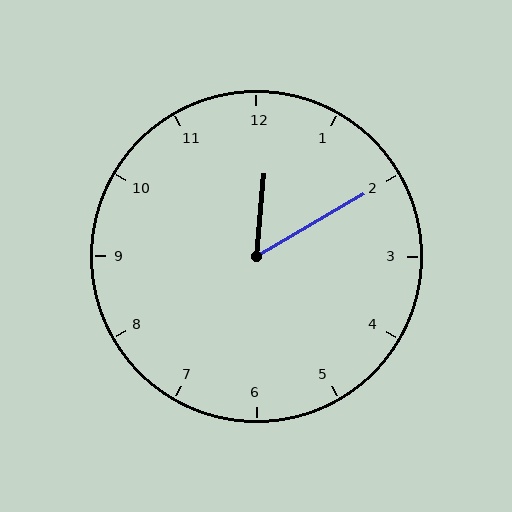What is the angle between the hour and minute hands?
Approximately 55 degrees.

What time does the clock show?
12:10.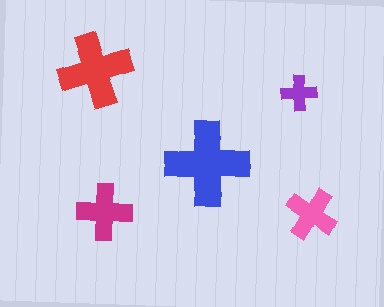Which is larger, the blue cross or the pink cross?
The blue one.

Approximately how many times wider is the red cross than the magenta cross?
About 1.5 times wider.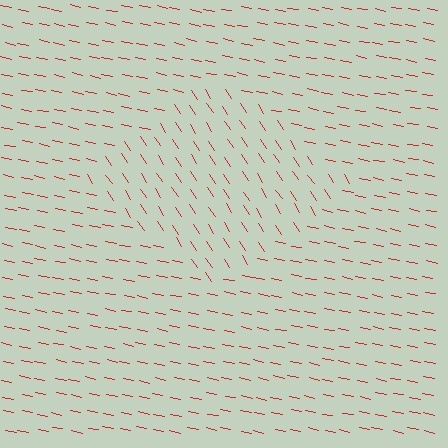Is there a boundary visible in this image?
Yes, there is a texture boundary formed by a change in line orientation.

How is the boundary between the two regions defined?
The boundary is defined purely by a change in line orientation (approximately 45 degrees difference). All lines are the same color and thickness.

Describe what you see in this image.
The image is filled with small red line segments. A diamond region in the image has lines oriented differently from the surrounding lines, creating a visible texture boundary.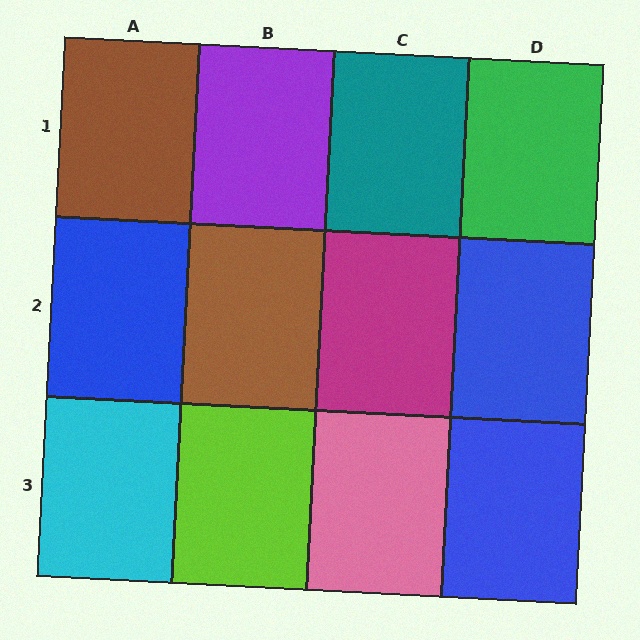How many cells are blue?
3 cells are blue.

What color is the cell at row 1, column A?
Brown.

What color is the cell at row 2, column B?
Brown.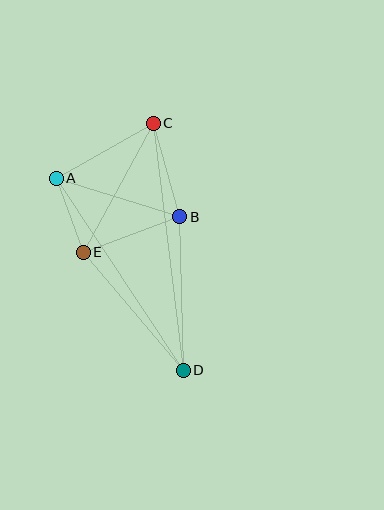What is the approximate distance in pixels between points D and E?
The distance between D and E is approximately 155 pixels.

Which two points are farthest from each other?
Points C and D are farthest from each other.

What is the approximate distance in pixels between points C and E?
The distance between C and E is approximately 147 pixels.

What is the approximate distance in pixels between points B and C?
The distance between B and C is approximately 97 pixels.